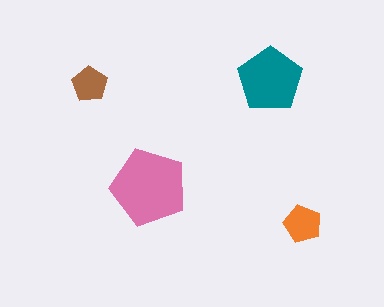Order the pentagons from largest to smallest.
the pink one, the teal one, the orange one, the brown one.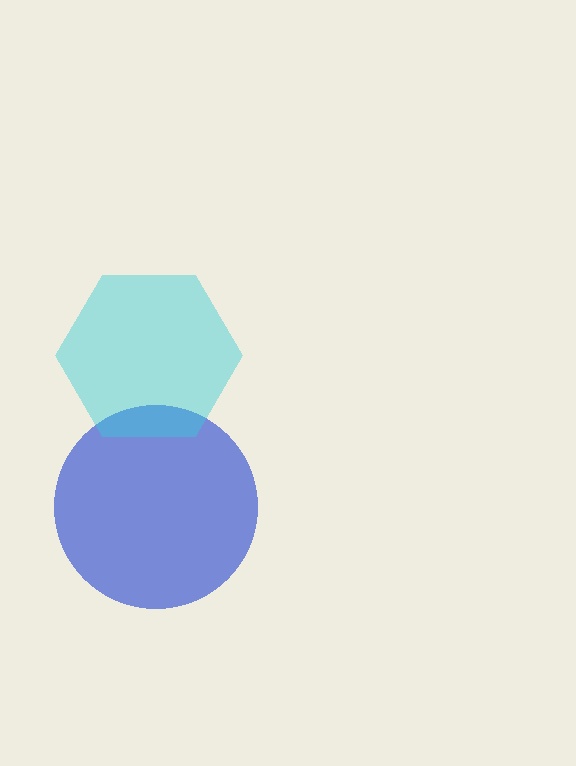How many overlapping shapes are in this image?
There are 2 overlapping shapes in the image.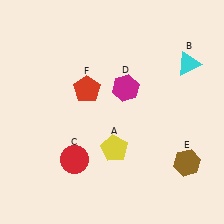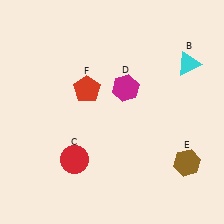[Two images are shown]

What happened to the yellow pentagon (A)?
The yellow pentagon (A) was removed in Image 2. It was in the bottom-right area of Image 1.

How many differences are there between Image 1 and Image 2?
There is 1 difference between the two images.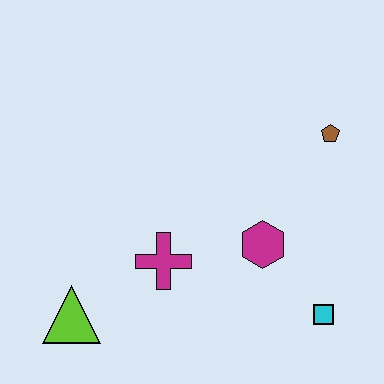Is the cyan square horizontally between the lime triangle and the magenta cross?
No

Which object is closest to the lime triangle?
The magenta cross is closest to the lime triangle.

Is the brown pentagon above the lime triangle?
Yes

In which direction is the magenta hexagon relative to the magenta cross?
The magenta hexagon is to the right of the magenta cross.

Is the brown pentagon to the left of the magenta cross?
No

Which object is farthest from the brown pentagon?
The lime triangle is farthest from the brown pentagon.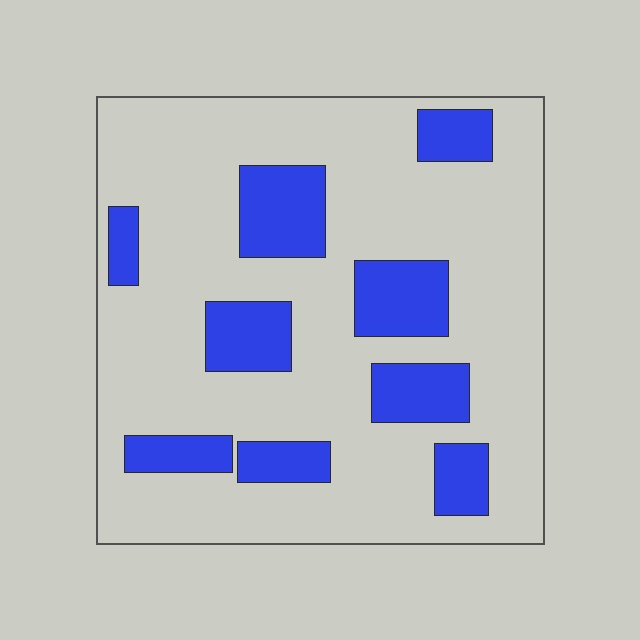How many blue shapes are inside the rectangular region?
9.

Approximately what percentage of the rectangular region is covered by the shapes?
Approximately 25%.